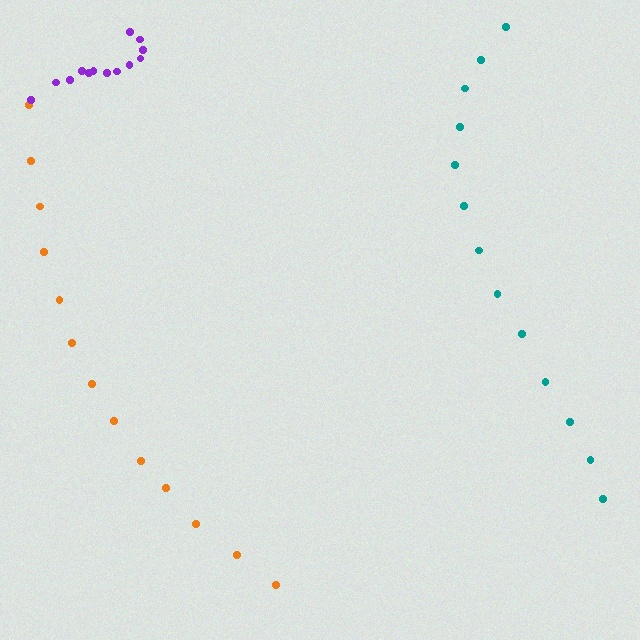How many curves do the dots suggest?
There are 3 distinct paths.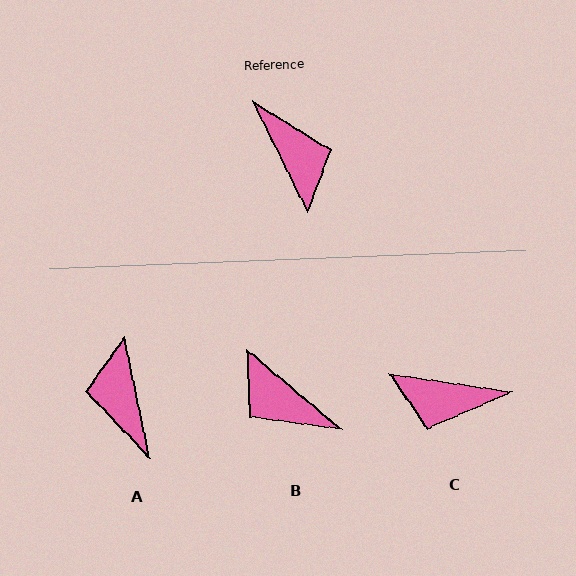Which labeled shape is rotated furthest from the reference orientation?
A, about 166 degrees away.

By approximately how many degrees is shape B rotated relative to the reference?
Approximately 156 degrees clockwise.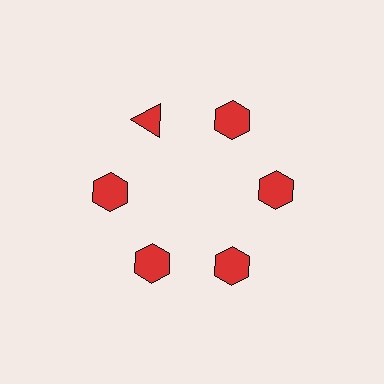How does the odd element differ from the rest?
It has a different shape: triangle instead of hexagon.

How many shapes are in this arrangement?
There are 6 shapes arranged in a ring pattern.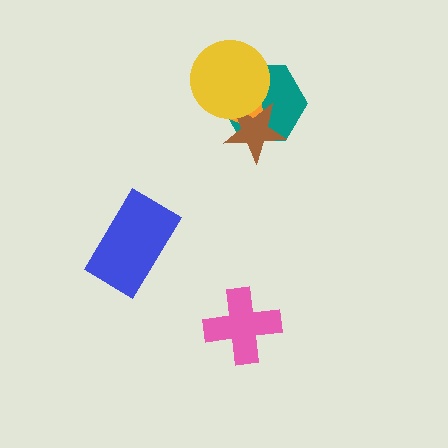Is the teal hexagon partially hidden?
Yes, it is partially covered by another shape.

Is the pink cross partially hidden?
No, no other shape covers it.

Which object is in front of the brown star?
The yellow circle is in front of the brown star.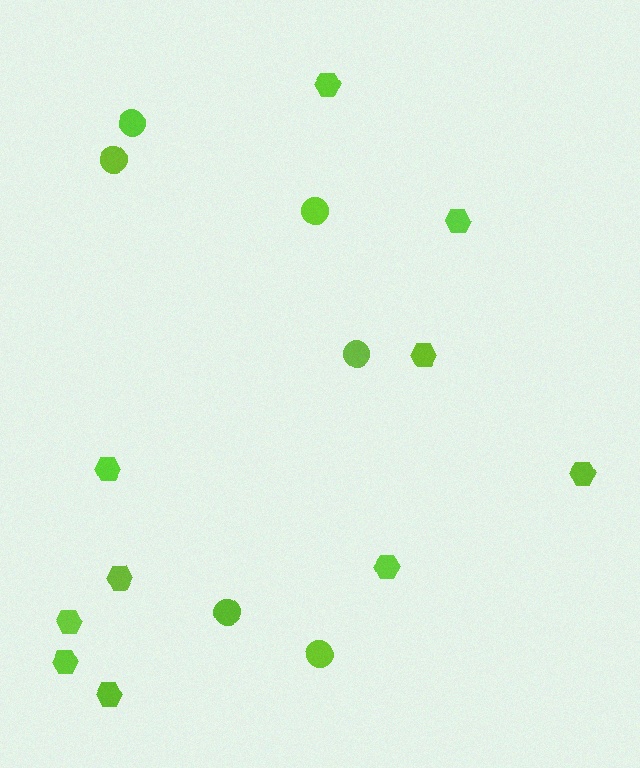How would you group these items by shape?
There are 2 groups: one group of hexagons (10) and one group of circles (6).